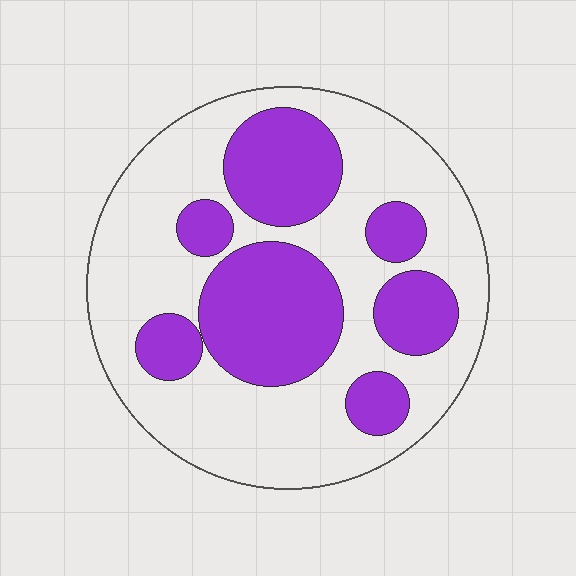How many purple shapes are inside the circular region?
7.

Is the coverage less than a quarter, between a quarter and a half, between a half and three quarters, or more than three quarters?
Between a quarter and a half.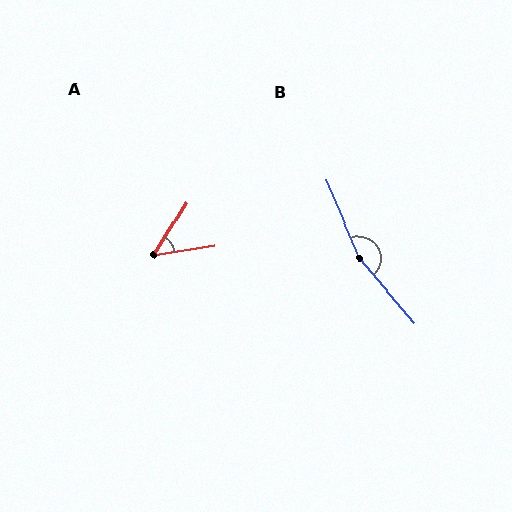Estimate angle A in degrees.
Approximately 49 degrees.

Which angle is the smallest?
A, at approximately 49 degrees.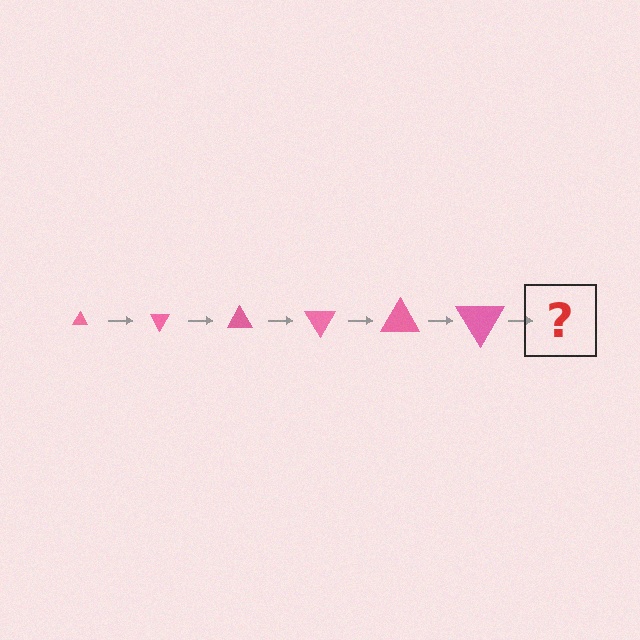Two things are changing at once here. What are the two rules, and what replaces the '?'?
The two rules are that the triangle grows larger each step and it rotates 60 degrees each step. The '?' should be a triangle, larger than the previous one and rotated 360 degrees from the start.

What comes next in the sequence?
The next element should be a triangle, larger than the previous one and rotated 360 degrees from the start.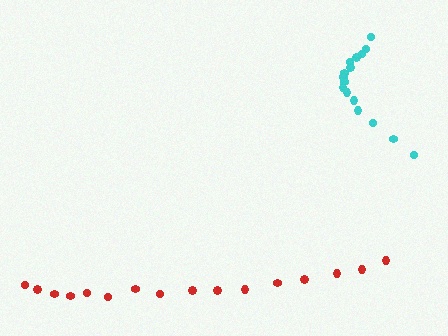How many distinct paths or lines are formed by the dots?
There are 2 distinct paths.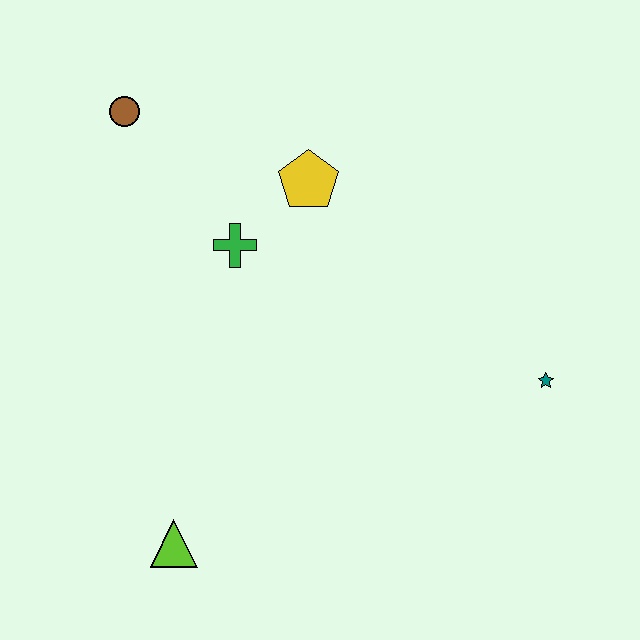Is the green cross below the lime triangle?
No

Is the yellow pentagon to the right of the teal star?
No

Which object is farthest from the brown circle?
The teal star is farthest from the brown circle.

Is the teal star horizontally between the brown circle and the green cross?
No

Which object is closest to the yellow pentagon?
The green cross is closest to the yellow pentagon.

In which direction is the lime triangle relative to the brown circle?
The lime triangle is below the brown circle.